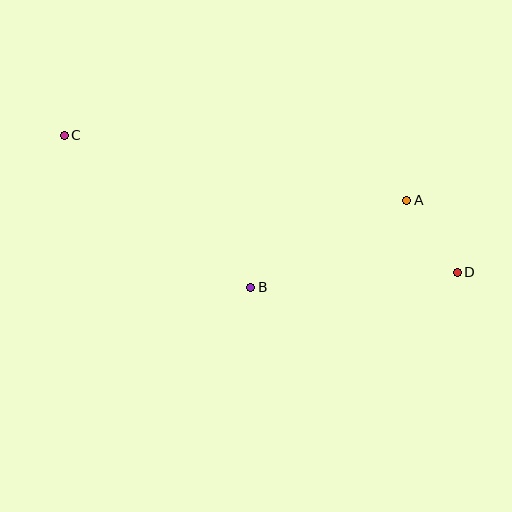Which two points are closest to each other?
Points A and D are closest to each other.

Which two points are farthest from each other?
Points C and D are farthest from each other.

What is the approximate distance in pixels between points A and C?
The distance between A and C is approximately 349 pixels.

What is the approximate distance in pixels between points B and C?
The distance between B and C is approximately 241 pixels.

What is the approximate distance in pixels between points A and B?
The distance between A and B is approximately 179 pixels.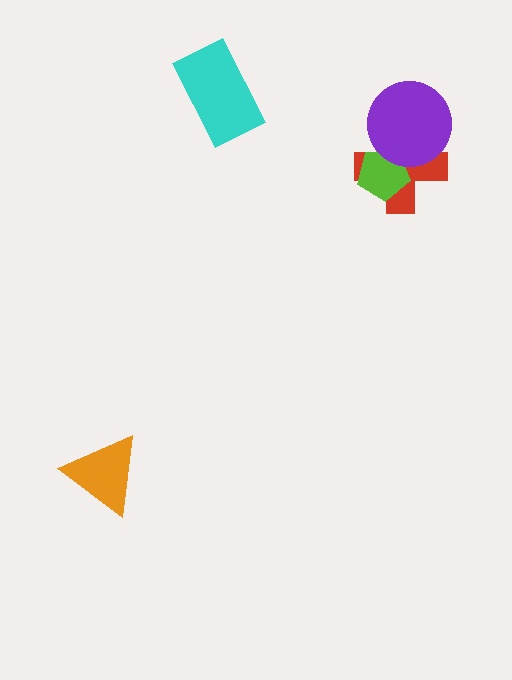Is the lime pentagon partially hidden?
Yes, it is partially covered by another shape.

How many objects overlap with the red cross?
2 objects overlap with the red cross.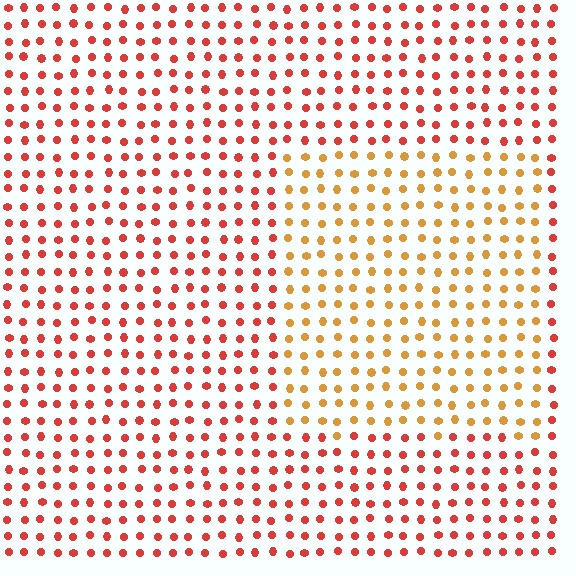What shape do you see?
I see a rectangle.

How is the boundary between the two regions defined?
The boundary is defined purely by a slight shift in hue (about 35 degrees). Spacing, size, and orientation are identical on both sides.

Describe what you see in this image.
The image is filled with small red elements in a uniform arrangement. A rectangle-shaped region is visible where the elements are tinted to a slightly different hue, forming a subtle color boundary.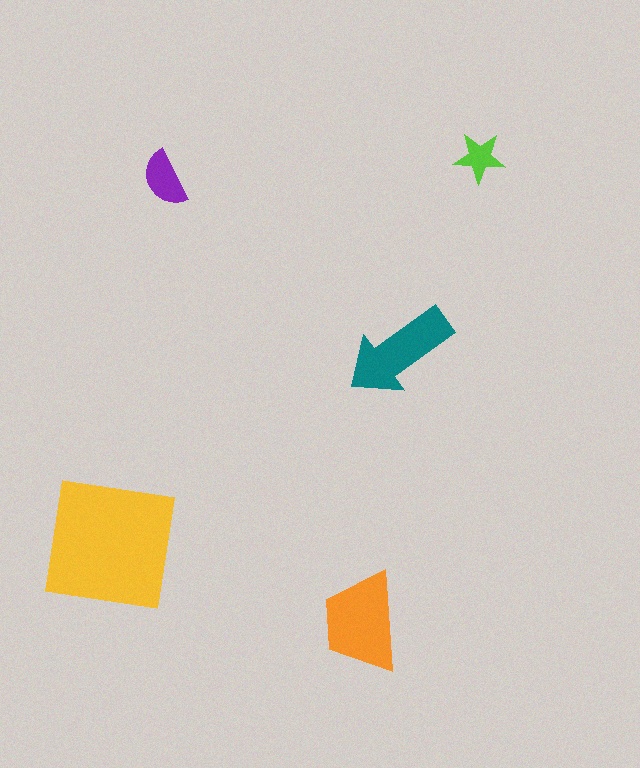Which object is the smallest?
The lime star.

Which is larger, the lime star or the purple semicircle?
The purple semicircle.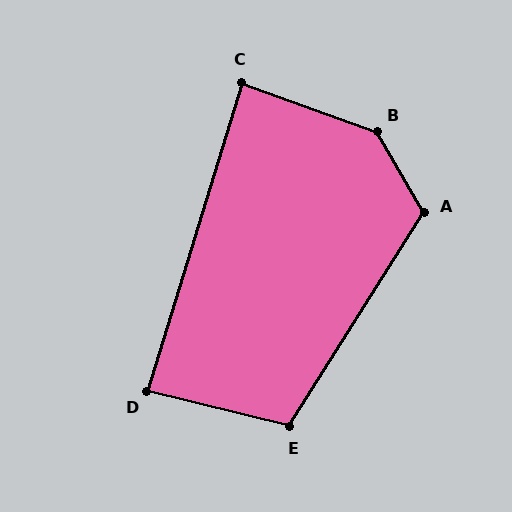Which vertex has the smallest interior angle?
D, at approximately 87 degrees.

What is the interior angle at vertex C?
Approximately 87 degrees (approximately right).